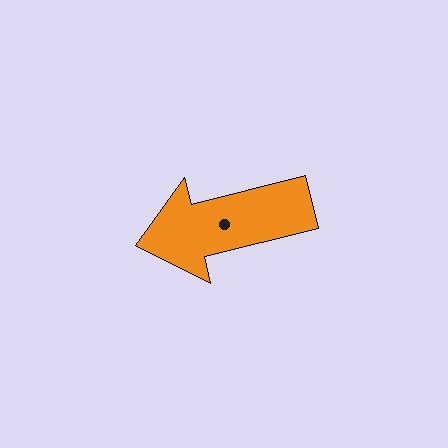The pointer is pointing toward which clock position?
Roughly 9 o'clock.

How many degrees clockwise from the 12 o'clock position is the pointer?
Approximately 256 degrees.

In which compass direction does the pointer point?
West.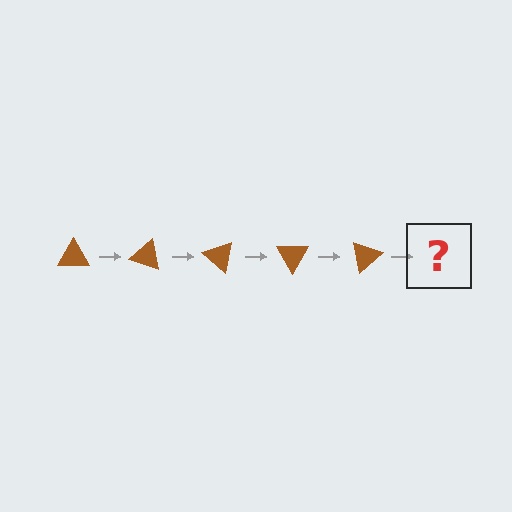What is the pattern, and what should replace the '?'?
The pattern is that the triangle rotates 20 degrees each step. The '?' should be a brown triangle rotated 100 degrees.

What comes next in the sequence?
The next element should be a brown triangle rotated 100 degrees.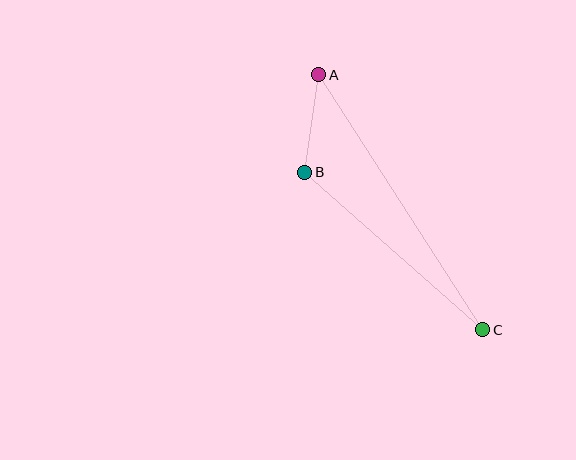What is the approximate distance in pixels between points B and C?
The distance between B and C is approximately 238 pixels.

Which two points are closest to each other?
Points A and B are closest to each other.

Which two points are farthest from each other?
Points A and C are farthest from each other.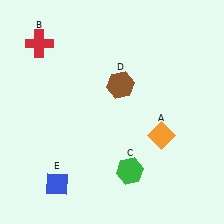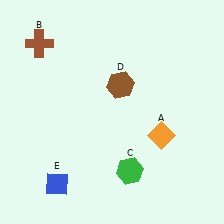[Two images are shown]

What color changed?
The cross (B) changed from red in Image 1 to brown in Image 2.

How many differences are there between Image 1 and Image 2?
There is 1 difference between the two images.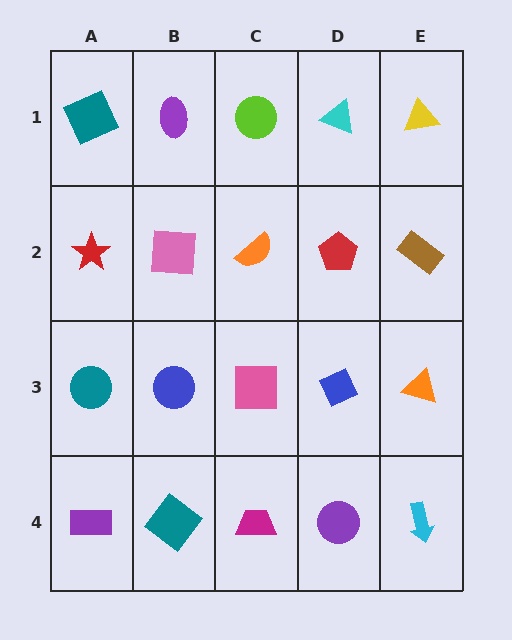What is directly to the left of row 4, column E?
A purple circle.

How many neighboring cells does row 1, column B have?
3.